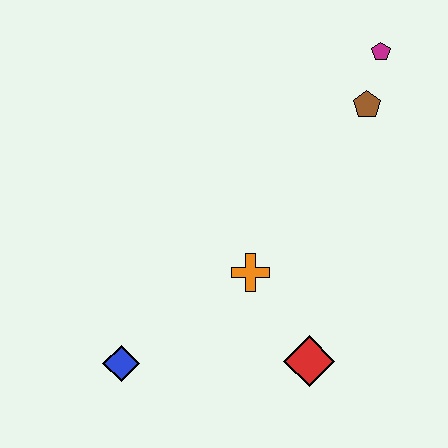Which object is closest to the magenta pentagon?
The brown pentagon is closest to the magenta pentagon.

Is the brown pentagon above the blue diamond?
Yes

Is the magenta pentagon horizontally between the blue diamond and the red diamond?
No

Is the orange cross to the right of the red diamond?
No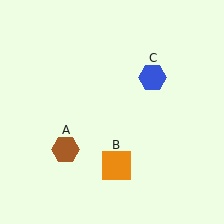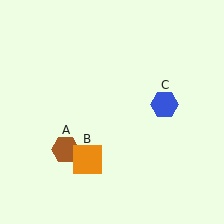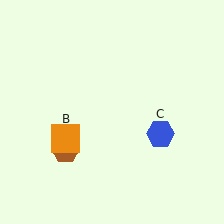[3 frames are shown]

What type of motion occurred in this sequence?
The orange square (object B), blue hexagon (object C) rotated clockwise around the center of the scene.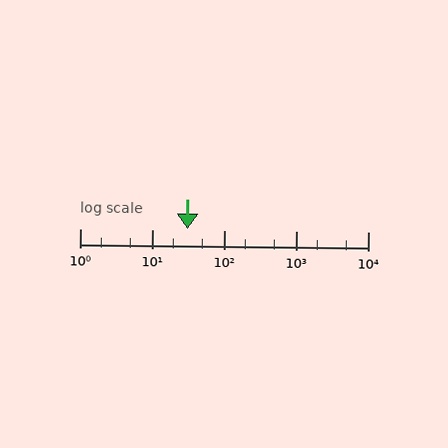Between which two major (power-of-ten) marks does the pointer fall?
The pointer is between 10 and 100.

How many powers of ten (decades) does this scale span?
The scale spans 4 decades, from 1 to 10000.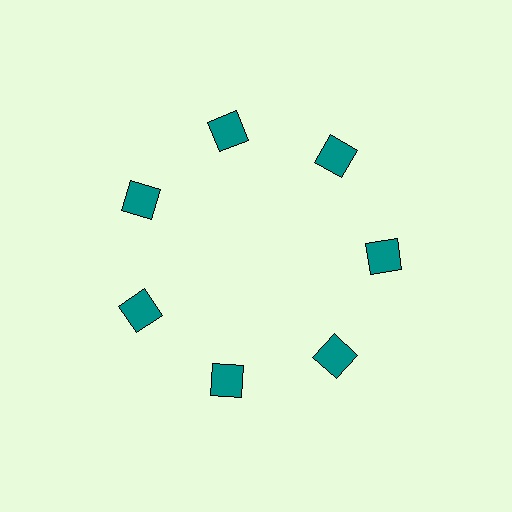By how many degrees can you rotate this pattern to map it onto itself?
The pattern maps onto itself every 51 degrees of rotation.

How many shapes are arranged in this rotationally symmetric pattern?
There are 7 shapes, arranged in 7 groups of 1.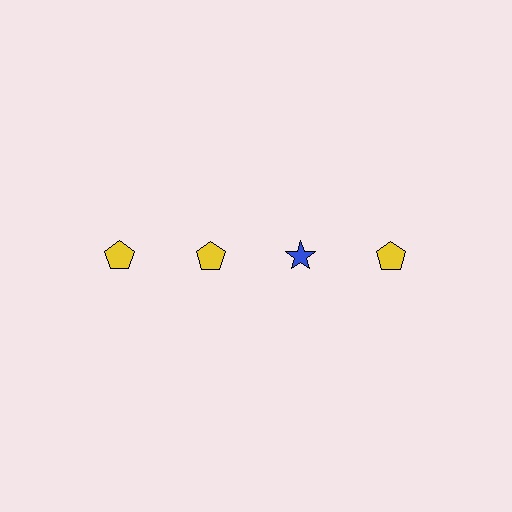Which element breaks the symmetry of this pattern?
The blue star in the top row, center column breaks the symmetry. All other shapes are yellow pentagons.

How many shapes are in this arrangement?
There are 4 shapes arranged in a grid pattern.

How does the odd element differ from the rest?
It differs in both color (blue instead of yellow) and shape (star instead of pentagon).